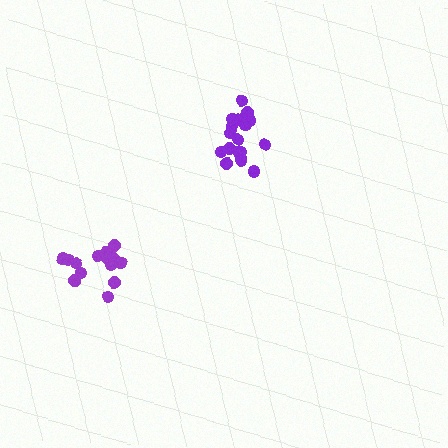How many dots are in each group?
Group 1: 18 dots, Group 2: 14 dots (32 total).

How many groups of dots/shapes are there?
There are 2 groups.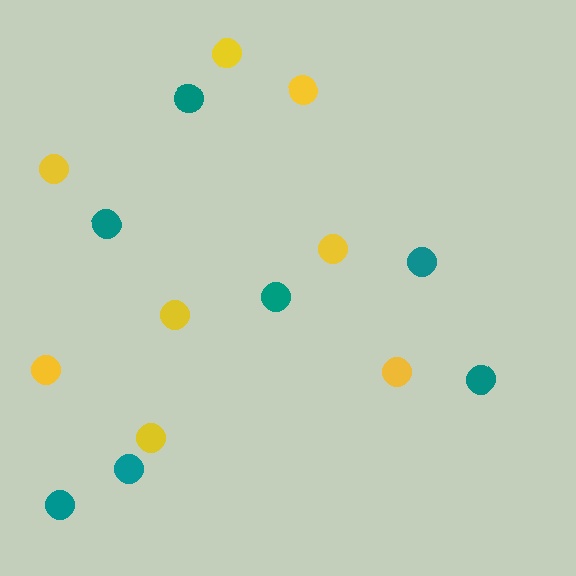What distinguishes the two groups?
There are 2 groups: one group of yellow circles (8) and one group of teal circles (7).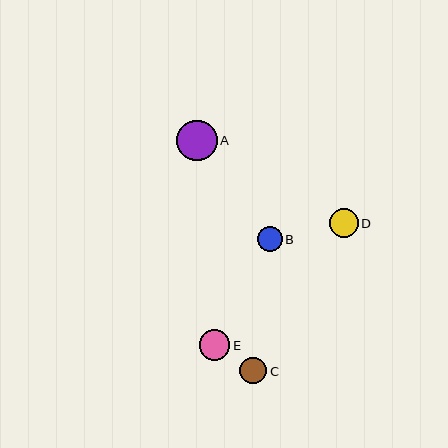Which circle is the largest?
Circle A is the largest with a size of approximately 40 pixels.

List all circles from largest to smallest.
From largest to smallest: A, E, D, C, B.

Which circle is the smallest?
Circle B is the smallest with a size of approximately 25 pixels.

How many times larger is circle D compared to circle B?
Circle D is approximately 1.2 times the size of circle B.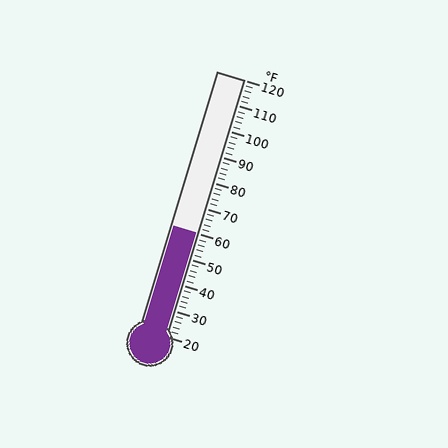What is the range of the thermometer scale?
The thermometer scale ranges from 20°F to 120°F.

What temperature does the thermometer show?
The thermometer shows approximately 60°F.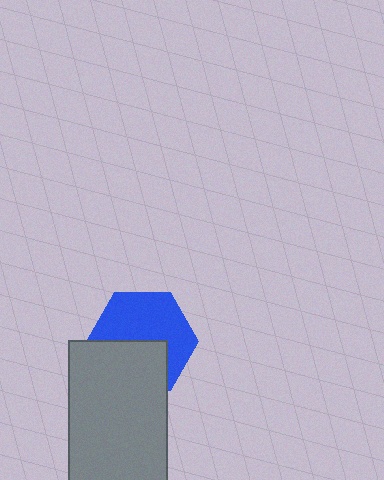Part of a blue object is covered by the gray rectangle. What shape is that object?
It is a hexagon.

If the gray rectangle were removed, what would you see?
You would see the complete blue hexagon.